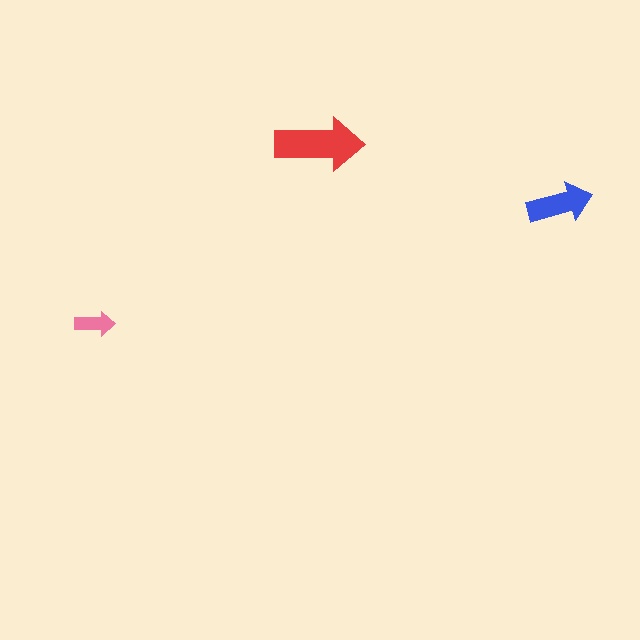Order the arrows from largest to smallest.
the red one, the blue one, the pink one.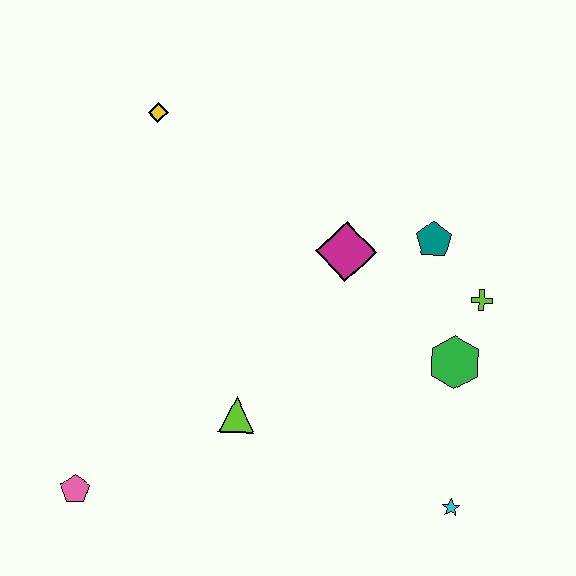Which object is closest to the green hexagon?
The lime cross is closest to the green hexagon.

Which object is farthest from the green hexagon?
The pink pentagon is farthest from the green hexagon.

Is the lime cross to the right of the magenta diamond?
Yes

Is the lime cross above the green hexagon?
Yes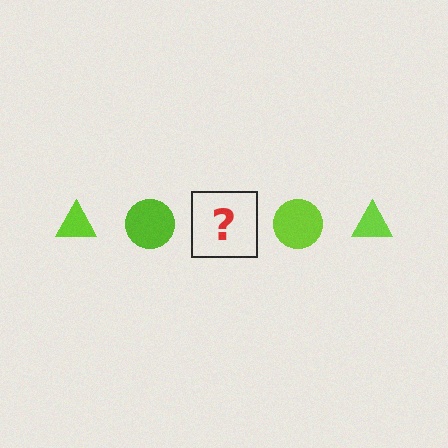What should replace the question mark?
The question mark should be replaced with a lime triangle.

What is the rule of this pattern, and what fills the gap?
The rule is that the pattern cycles through triangle, circle shapes in lime. The gap should be filled with a lime triangle.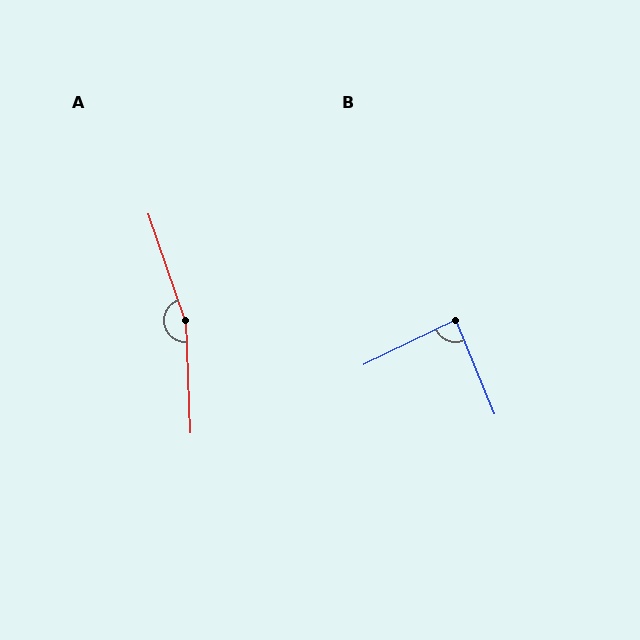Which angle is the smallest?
B, at approximately 86 degrees.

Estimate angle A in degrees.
Approximately 163 degrees.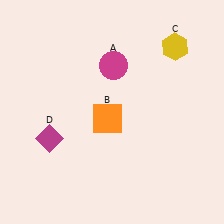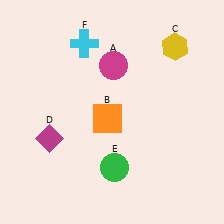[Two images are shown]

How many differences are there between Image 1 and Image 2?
There are 2 differences between the two images.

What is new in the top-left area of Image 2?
A cyan cross (F) was added in the top-left area of Image 2.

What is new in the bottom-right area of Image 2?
A green circle (E) was added in the bottom-right area of Image 2.